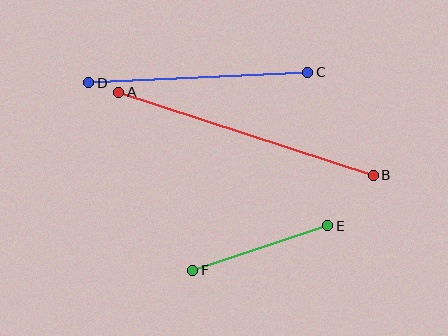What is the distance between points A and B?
The distance is approximately 267 pixels.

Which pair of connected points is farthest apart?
Points A and B are farthest apart.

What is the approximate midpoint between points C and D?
The midpoint is at approximately (198, 78) pixels.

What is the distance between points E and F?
The distance is approximately 142 pixels.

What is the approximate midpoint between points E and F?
The midpoint is at approximately (260, 248) pixels.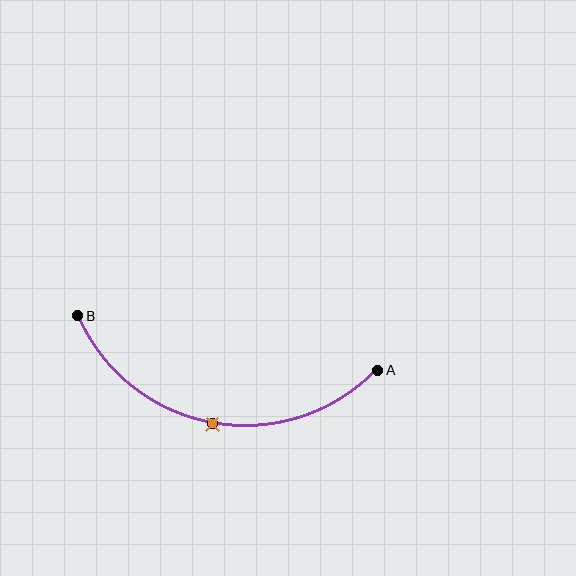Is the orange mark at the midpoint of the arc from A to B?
Yes. The orange mark lies on the arc at equal arc-length from both A and B — it is the arc midpoint.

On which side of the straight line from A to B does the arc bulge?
The arc bulges below the straight line connecting A and B.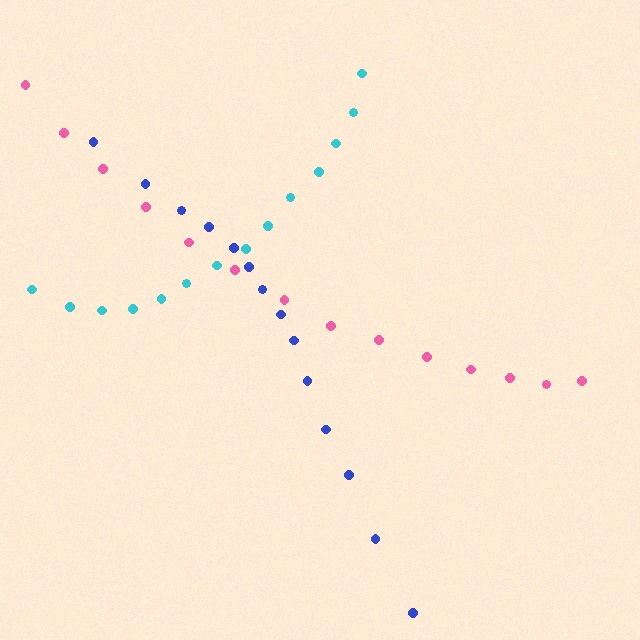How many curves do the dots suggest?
There are 3 distinct paths.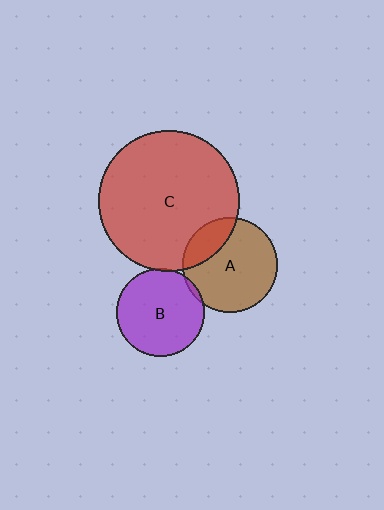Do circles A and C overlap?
Yes.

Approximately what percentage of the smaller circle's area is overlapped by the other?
Approximately 20%.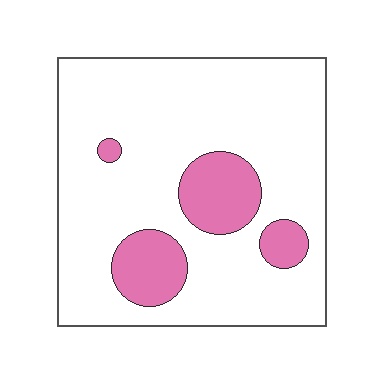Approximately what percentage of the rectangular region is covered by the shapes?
Approximately 15%.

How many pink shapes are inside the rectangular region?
4.